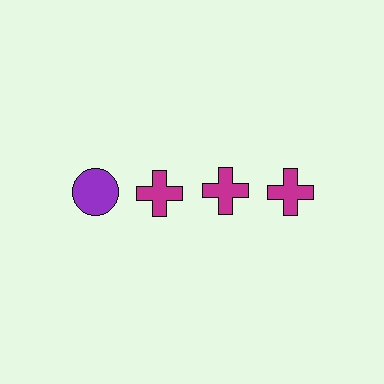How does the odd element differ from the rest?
It differs in both color (purple instead of magenta) and shape (circle instead of cross).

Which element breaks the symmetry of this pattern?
The purple circle in the top row, leftmost column breaks the symmetry. All other shapes are magenta crosses.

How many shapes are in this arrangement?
There are 4 shapes arranged in a grid pattern.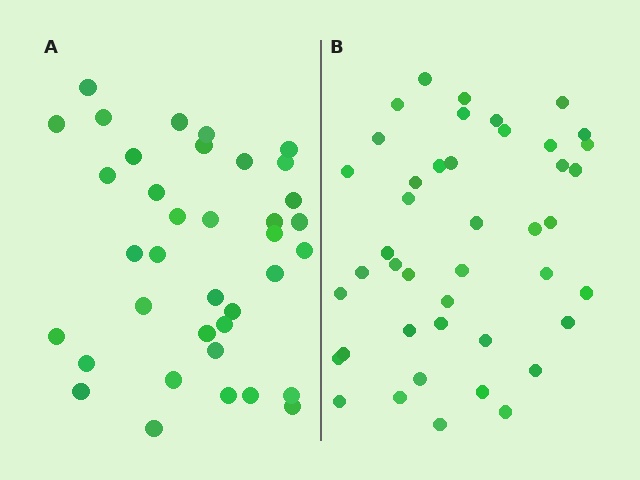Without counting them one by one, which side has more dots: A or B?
Region B (the right region) has more dots.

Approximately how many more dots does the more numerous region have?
Region B has about 6 more dots than region A.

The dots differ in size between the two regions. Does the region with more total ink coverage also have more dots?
No. Region A has more total ink coverage because its dots are larger, but region B actually contains more individual dots. Total area can be misleading — the number of items is what matters here.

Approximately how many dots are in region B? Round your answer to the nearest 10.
About 40 dots. (The exact count is 43, which rounds to 40.)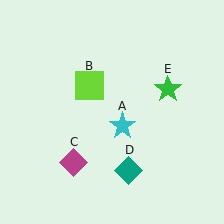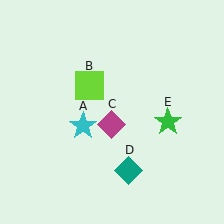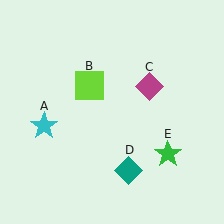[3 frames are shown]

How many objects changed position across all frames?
3 objects changed position: cyan star (object A), magenta diamond (object C), green star (object E).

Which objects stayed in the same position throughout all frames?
Lime square (object B) and teal diamond (object D) remained stationary.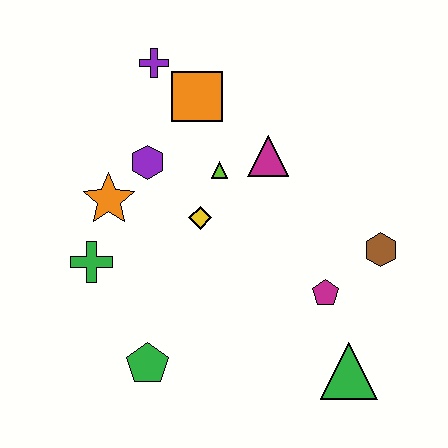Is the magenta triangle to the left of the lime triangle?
No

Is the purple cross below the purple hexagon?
No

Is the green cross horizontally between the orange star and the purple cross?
No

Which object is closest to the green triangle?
The magenta pentagon is closest to the green triangle.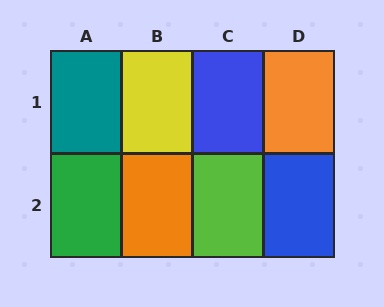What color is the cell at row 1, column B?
Yellow.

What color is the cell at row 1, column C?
Blue.